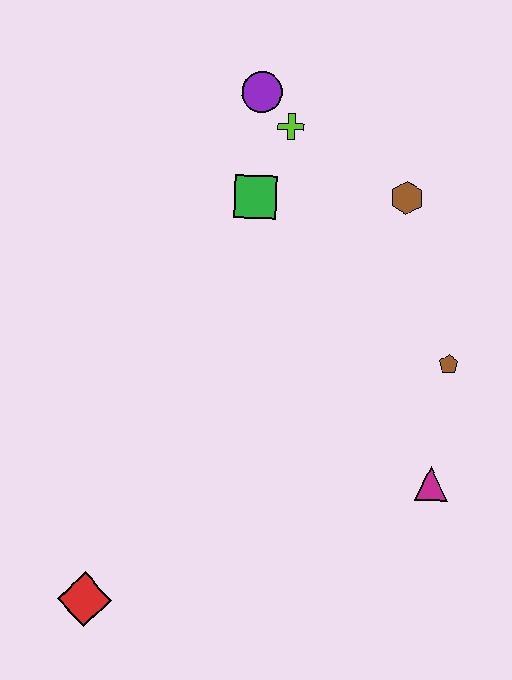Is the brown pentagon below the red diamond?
No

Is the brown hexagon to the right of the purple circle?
Yes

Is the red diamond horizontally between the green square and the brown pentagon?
No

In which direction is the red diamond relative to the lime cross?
The red diamond is below the lime cross.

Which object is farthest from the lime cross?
The red diamond is farthest from the lime cross.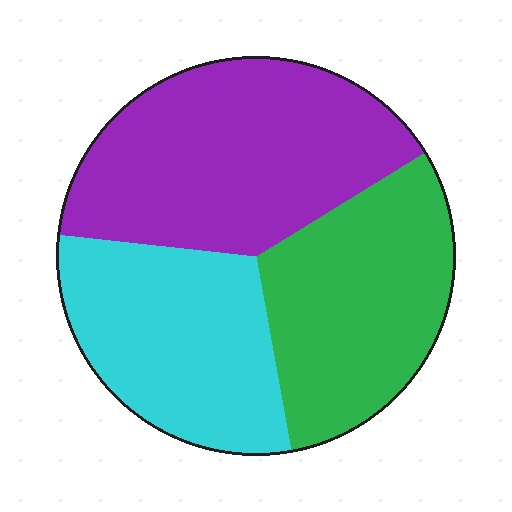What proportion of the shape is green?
Green takes up about one third (1/3) of the shape.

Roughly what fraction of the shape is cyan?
Cyan takes up about one third (1/3) of the shape.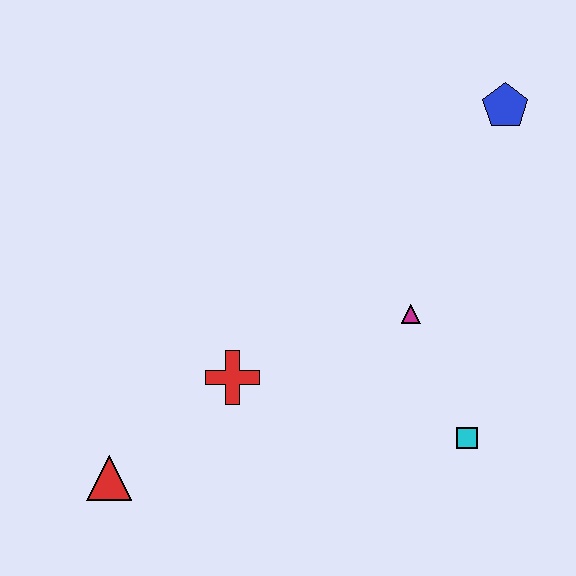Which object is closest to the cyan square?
The magenta triangle is closest to the cyan square.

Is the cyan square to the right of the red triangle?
Yes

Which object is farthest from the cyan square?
The red triangle is farthest from the cyan square.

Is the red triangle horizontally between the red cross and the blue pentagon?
No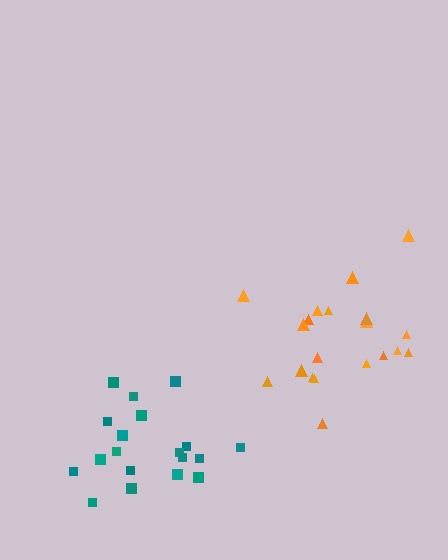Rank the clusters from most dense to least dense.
teal, orange.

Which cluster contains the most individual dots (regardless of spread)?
Orange (20).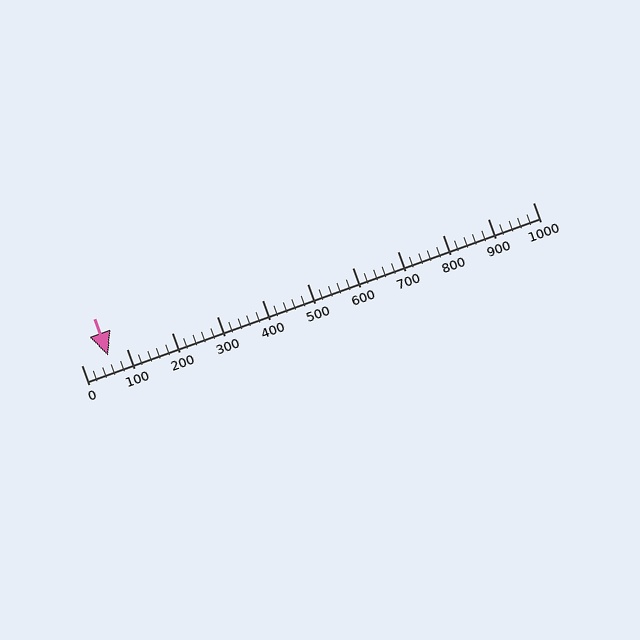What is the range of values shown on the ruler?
The ruler shows values from 0 to 1000.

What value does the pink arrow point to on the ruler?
The pink arrow points to approximately 60.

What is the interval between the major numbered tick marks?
The major tick marks are spaced 100 units apart.